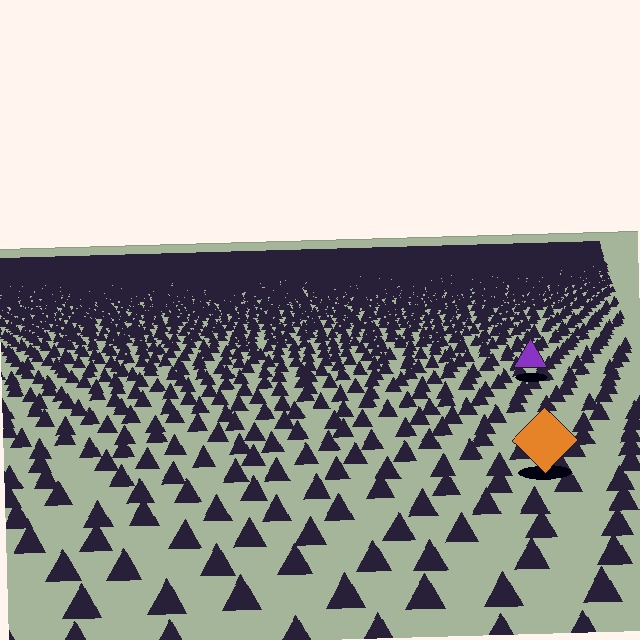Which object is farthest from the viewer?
The purple triangle is farthest from the viewer. It appears smaller and the ground texture around it is denser.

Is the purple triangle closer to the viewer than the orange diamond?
No. The orange diamond is closer — you can tell from the texture gradient: the ground texture is coarser near it.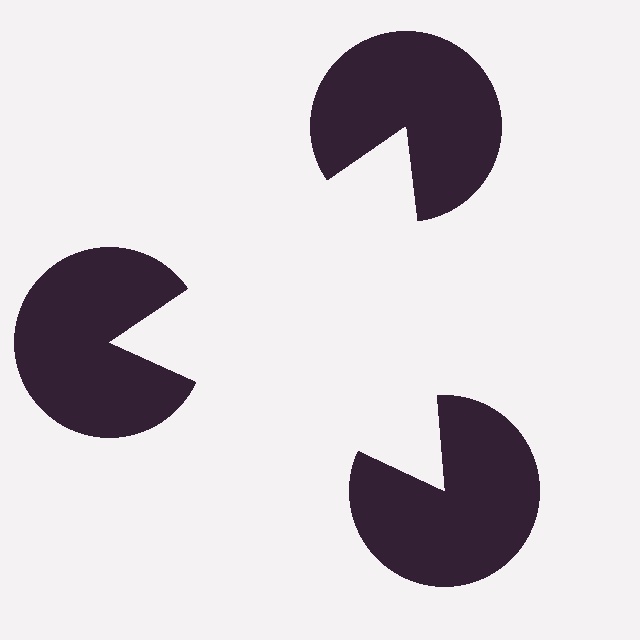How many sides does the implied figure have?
3 sides.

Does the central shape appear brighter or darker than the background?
It typically appears slightly brighter than the background, even though no actual brightness change is drawn.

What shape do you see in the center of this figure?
An illusory triangle — its edges are inferred from the aligned wedge cuts in the pac-man discs, not physically drawn.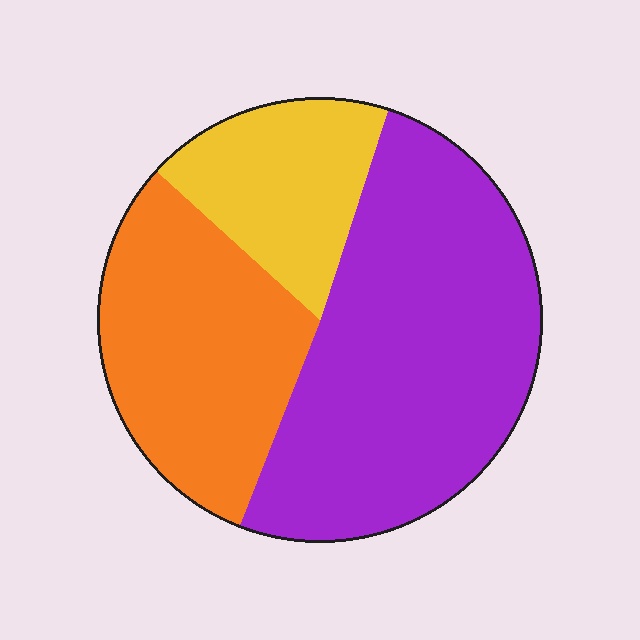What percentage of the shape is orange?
Orange takes up about one third (1/3) of the shape.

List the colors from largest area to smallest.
From largest to smallest: purple, orange, yellow.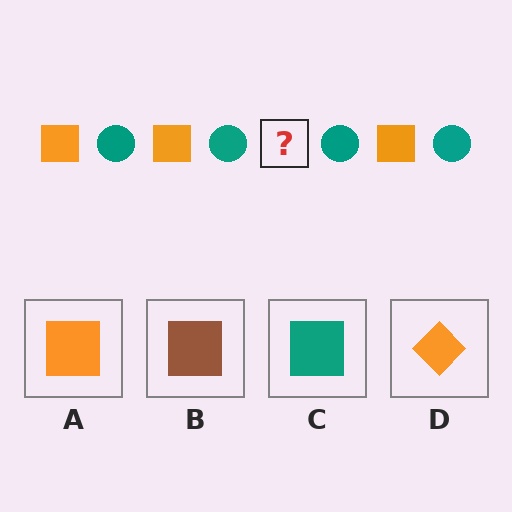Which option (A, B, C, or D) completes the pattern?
A.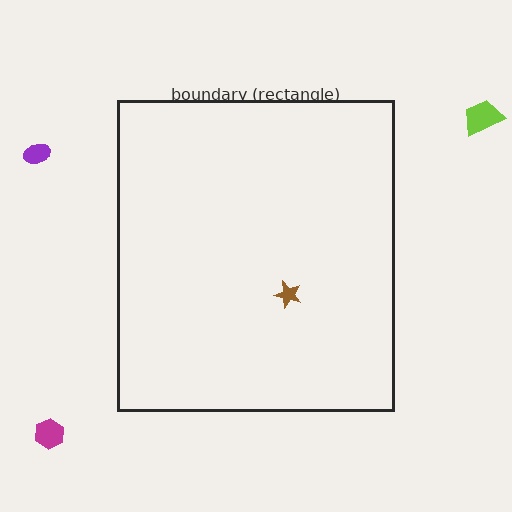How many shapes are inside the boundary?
1 inside, 3 outside.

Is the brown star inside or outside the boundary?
Inside.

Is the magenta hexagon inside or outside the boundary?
Outside.